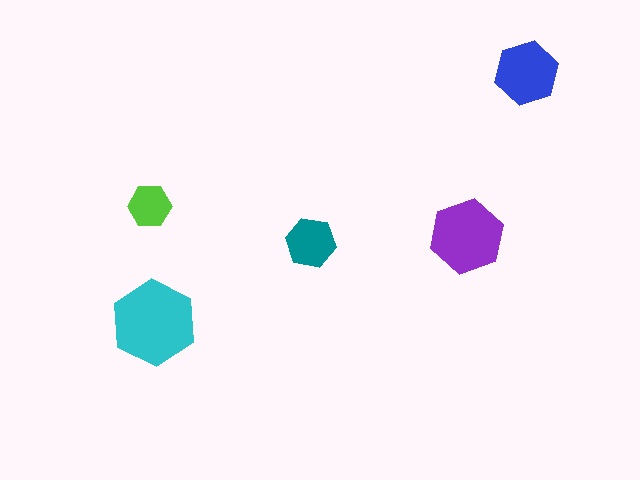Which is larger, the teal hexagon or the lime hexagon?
The teal one.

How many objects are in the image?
There are 5 objects in the image.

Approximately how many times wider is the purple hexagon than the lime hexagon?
About 1.5 times wider.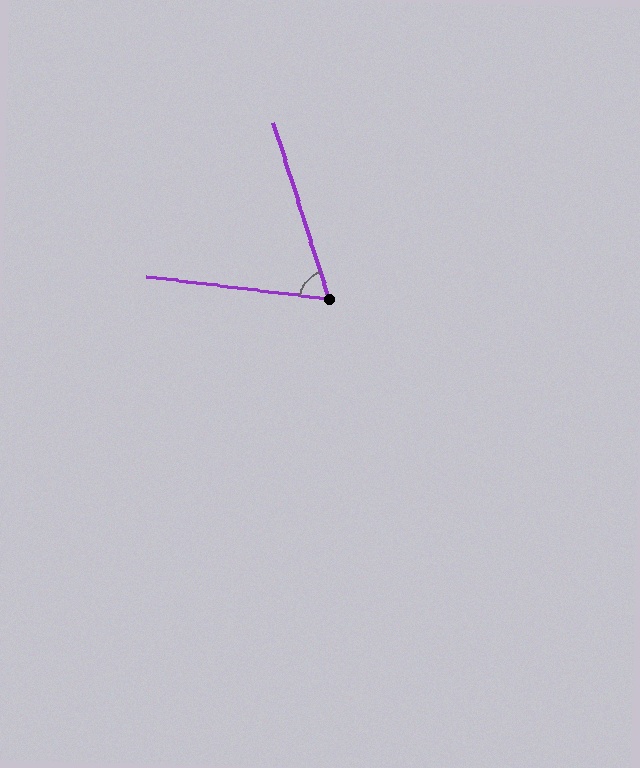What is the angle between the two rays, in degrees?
Approximately 66 degrees.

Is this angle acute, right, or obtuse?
It is acute.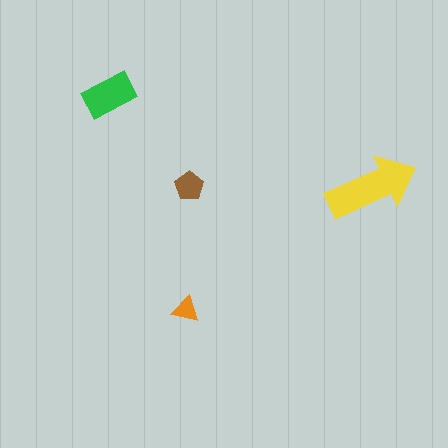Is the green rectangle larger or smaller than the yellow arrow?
Smaller.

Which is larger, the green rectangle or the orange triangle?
The green rectangle.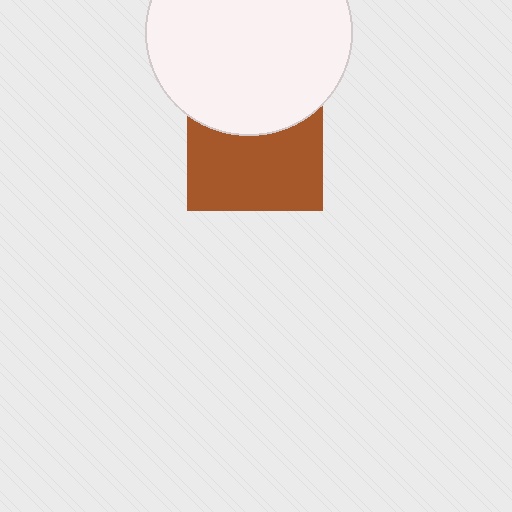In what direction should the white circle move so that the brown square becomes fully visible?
The white circle should move up. That is the shortest direction to clear the overlap and leave the brown square fully visible.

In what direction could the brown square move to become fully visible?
The brown square could move down. That would shift it out from behind the white circle entirely.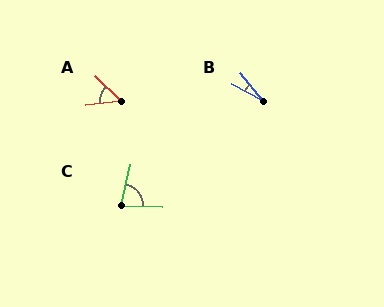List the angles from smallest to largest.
B (22°), A (51°), C (79°).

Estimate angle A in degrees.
Approximately 51 degrees.